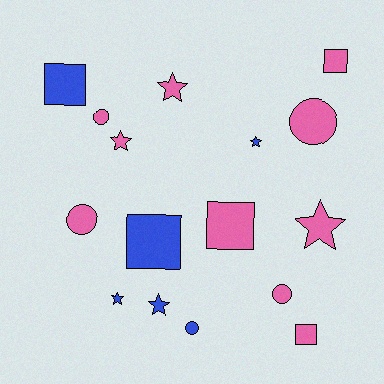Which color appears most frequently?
Pink, with 10 objects.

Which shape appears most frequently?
Star, with 6 objects.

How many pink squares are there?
There are 3 pink squares.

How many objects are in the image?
There are 16 objects.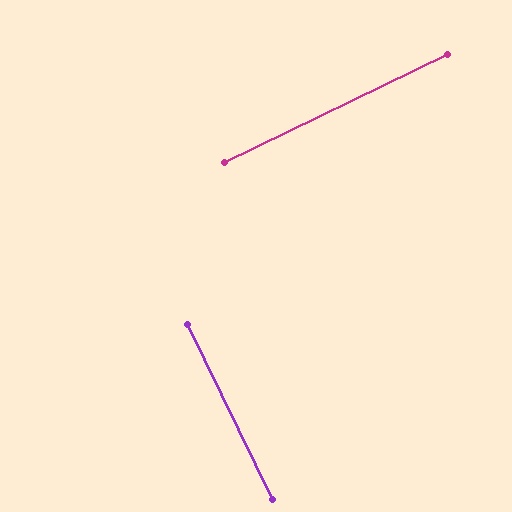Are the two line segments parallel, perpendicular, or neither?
Perpendicular — they meet at approximately 90°.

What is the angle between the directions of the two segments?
Approximately 90 degrees.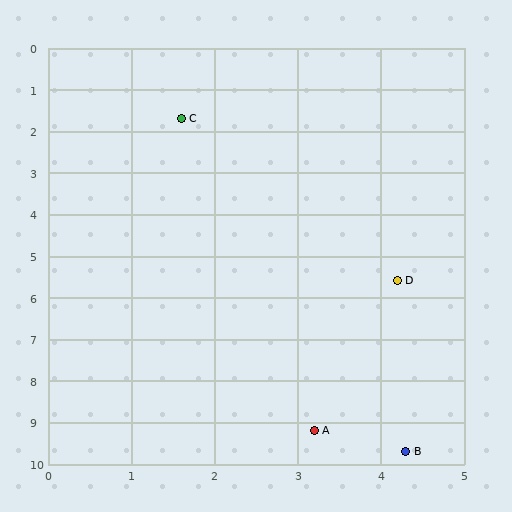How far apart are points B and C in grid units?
Points B and C are about 8.4 grid units apart.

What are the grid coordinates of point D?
Point D is at approximately (4.2, 5.6).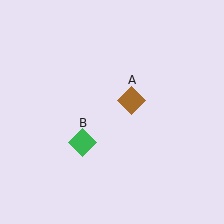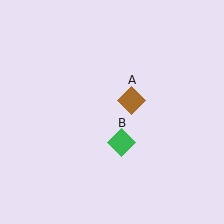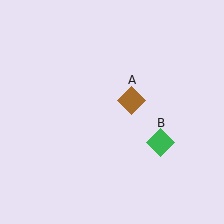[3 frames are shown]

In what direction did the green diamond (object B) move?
The green diamond (object B) moved right.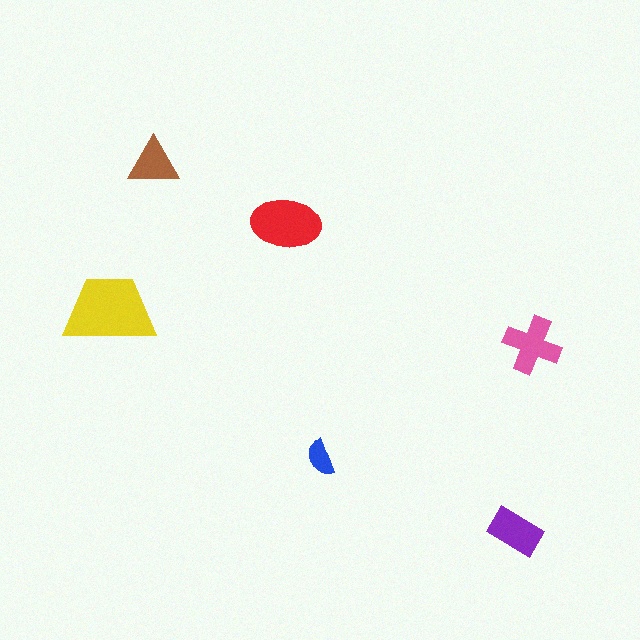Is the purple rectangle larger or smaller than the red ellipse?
Smaller.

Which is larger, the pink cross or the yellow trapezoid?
The yellow trapezoid.